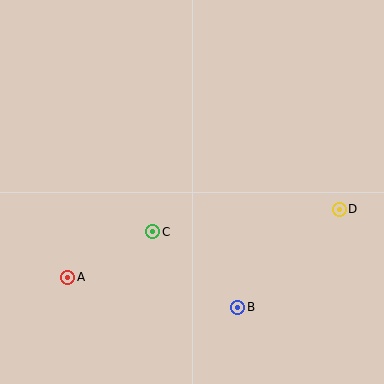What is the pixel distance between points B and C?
The distance between B and C is 114 pixels.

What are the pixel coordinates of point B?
Point B is at (238, 307).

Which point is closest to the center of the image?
Point C at (153, 232) is closest to the center.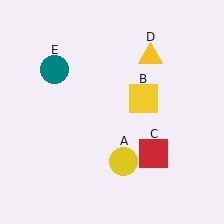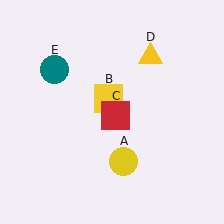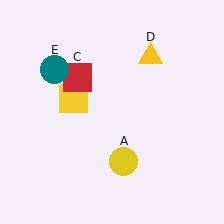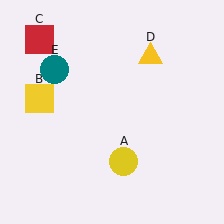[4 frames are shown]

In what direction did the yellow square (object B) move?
The yellow square (object B) moved left.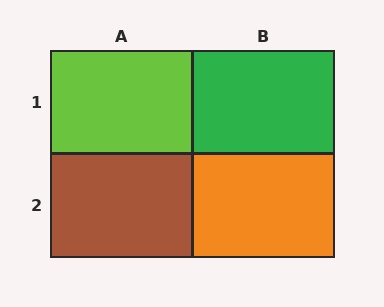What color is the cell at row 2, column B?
Orange.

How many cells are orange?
1 cell is orange.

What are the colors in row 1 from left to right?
Lime, green.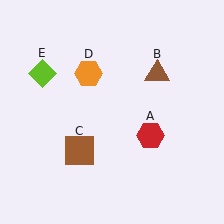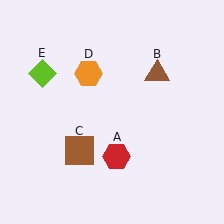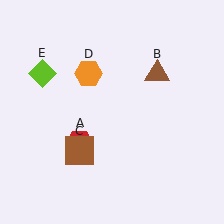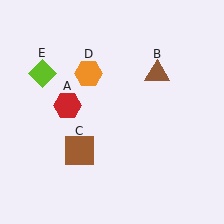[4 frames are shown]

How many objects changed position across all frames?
1 object changed position: red hexagon (object A).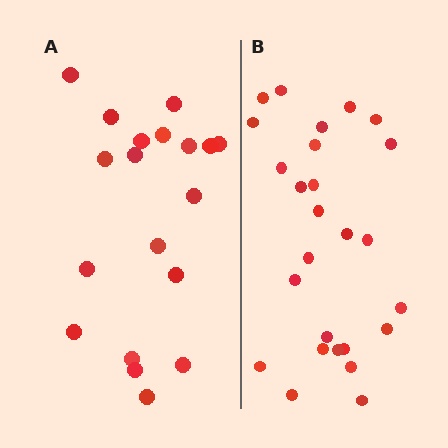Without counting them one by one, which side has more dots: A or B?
Region B (the right region) has more dots.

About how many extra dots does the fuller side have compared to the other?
Region B has roughly 8 or so more dots than region A.